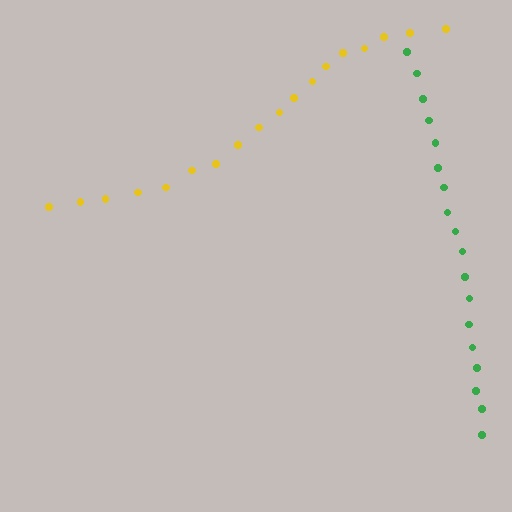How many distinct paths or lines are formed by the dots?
There are 2 distinct paths.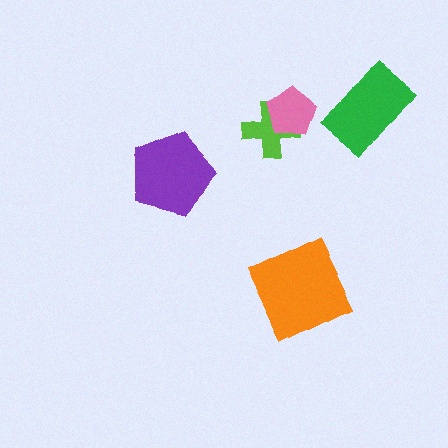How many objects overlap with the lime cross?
1 object overlaps with the lime cross.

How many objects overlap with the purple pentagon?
0 objects overlap with the purple pentagon.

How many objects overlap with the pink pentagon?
1 object overlaps with the pink pentagon.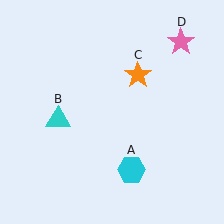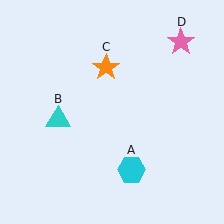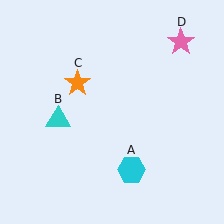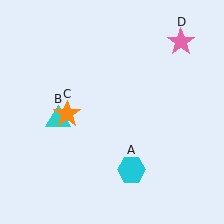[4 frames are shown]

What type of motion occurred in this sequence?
The orange star (object C) rotated counterclockwise around the center of the scene.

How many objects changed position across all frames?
1 object changed position: orange star (object C).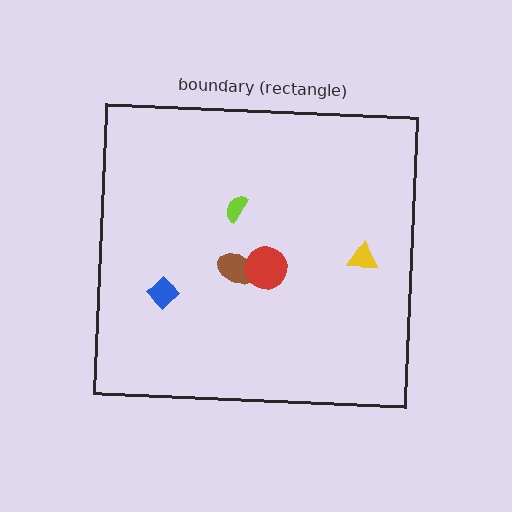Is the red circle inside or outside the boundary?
Inside.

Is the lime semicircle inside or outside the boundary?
Inside.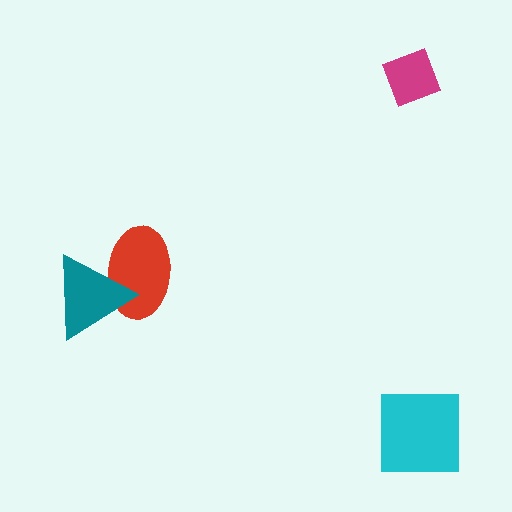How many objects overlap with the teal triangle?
1 object overlaps with the teal triangle.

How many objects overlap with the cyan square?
0 objects overlap with the cyan square.